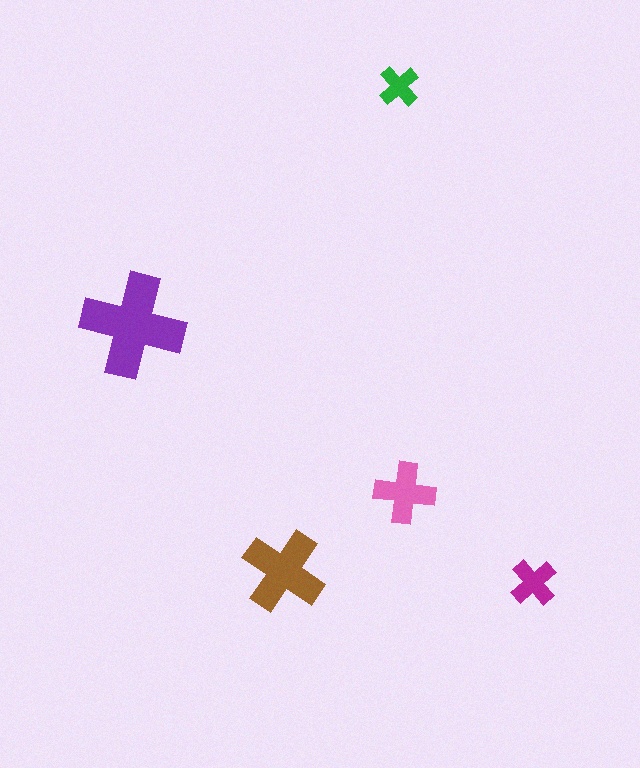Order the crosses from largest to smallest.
the purple one, the brown one, the pink one, the magenta one, the green one.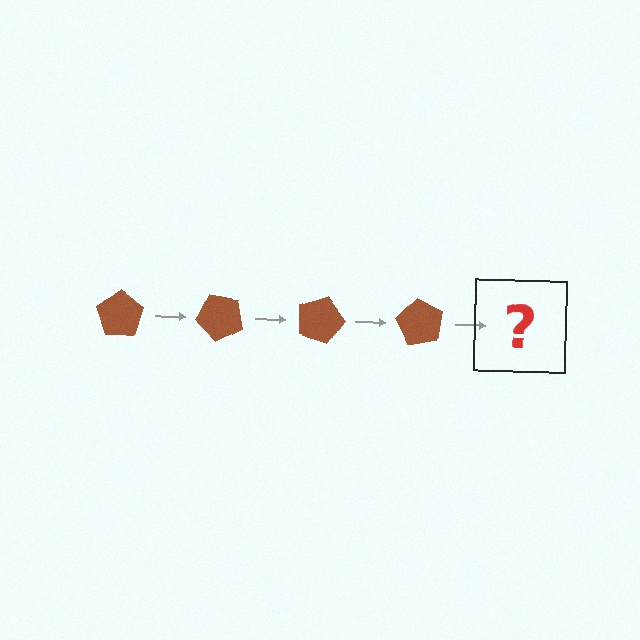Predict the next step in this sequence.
The next step is a brown pentagon rotated 180 degrees.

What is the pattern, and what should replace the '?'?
The pattern is that the pentagon rotates 45 degrees each step. The '?' should be a brown pentagon rotated 180 degrees.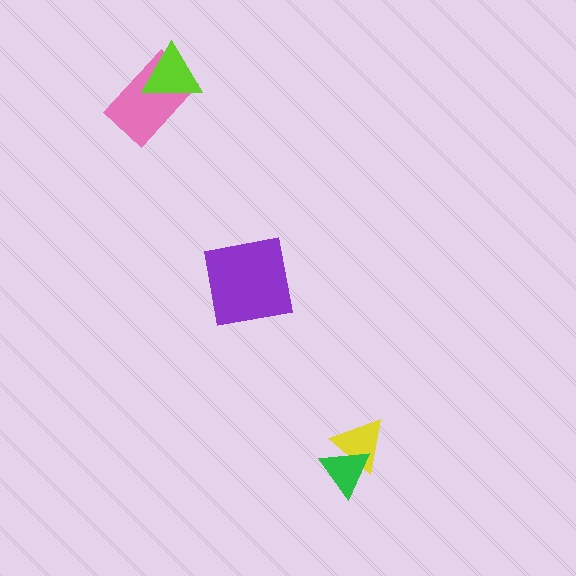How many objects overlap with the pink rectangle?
1 object overlaps with the pink rectangle.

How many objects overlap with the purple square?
0 objects overlap with the purple square.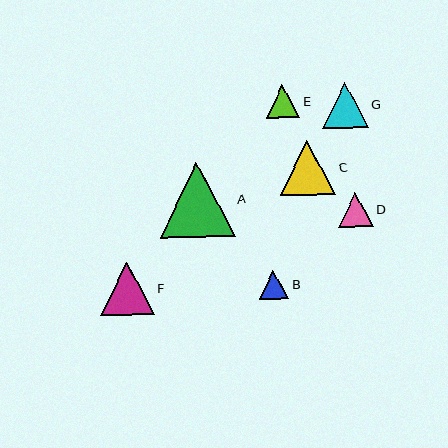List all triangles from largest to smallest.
From largest to smallest: A, C, F, G, D, E, B.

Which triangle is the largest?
Triangle A is the largest with a size of approximately 75 pixels.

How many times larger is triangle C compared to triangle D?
Triangle C is approximately 1.6 times the size of triangle D.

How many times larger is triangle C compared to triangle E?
Triangle C is approximately 1.7 times the size of triangle E.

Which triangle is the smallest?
Triangle B is the smallest with a size of approximately 29 pixels.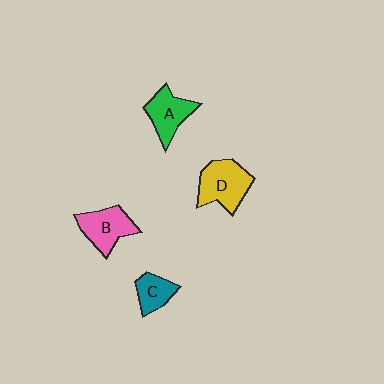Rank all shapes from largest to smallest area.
From largest to smallest: D (yellow), B (pink), A (green), C (teal).